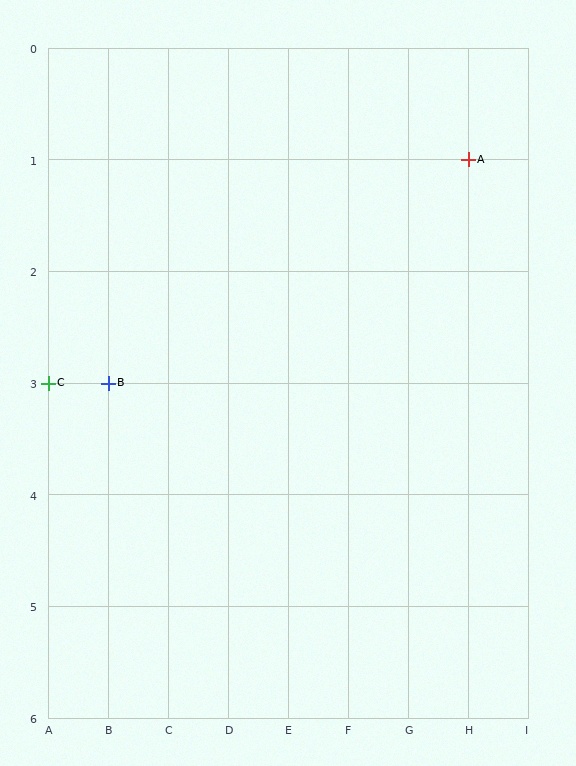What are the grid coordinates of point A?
Point A is at grid coordinates (H, 1).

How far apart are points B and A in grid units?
Points B and A are 6 columns and 2 rows apart (about 6.3 grid units diagonally).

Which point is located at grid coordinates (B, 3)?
Point B is at (B, 3).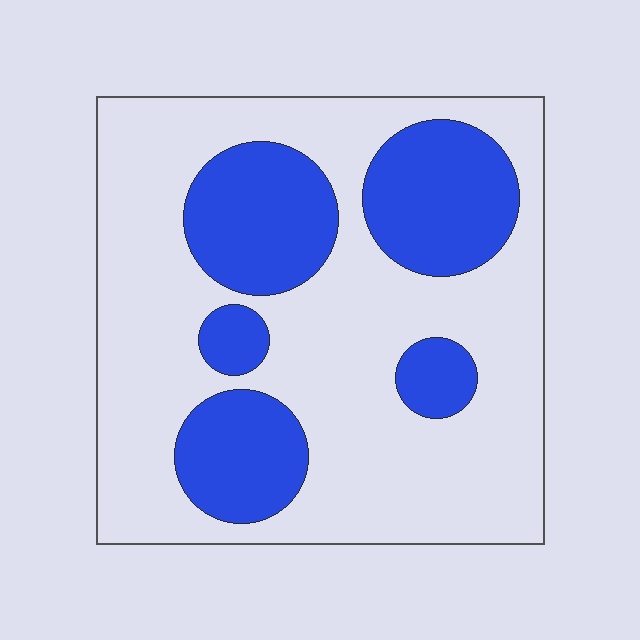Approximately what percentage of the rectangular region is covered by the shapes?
Approximately 30%.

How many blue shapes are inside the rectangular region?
5.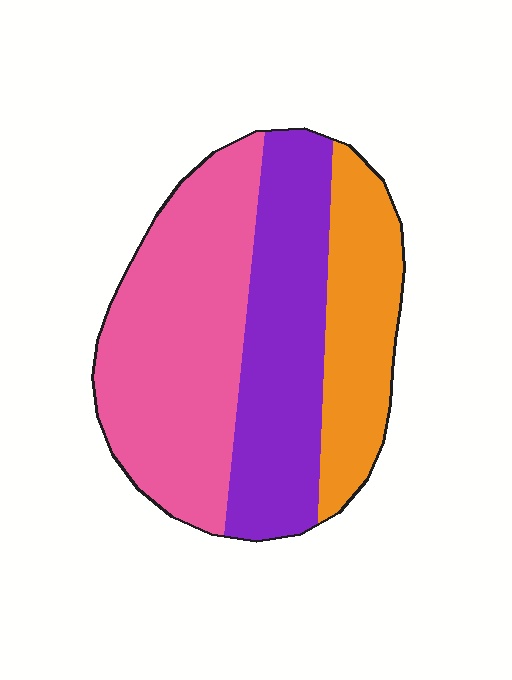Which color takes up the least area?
Orange, at roughly 25%.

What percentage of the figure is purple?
Purple covers around 35% of the figure.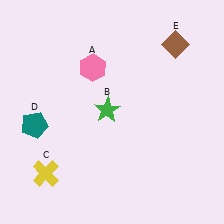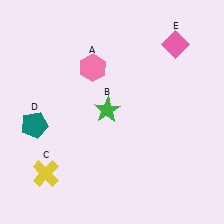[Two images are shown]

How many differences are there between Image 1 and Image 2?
There is 1 difference between the two images.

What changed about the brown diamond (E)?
In Image 1, E is brown. In Image 2, it changed to pink.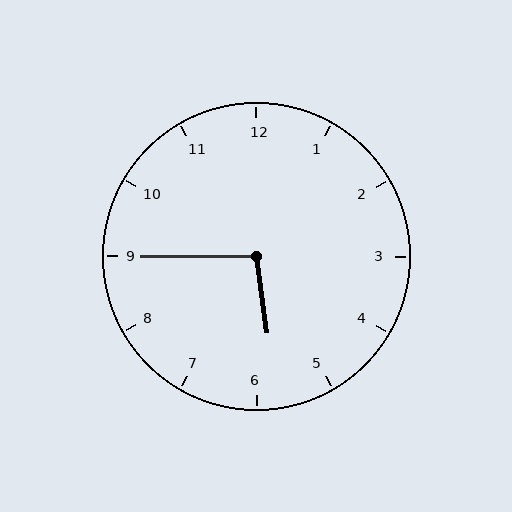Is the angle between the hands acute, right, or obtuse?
It is obtuse.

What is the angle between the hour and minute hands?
Approximately 98 degrees.